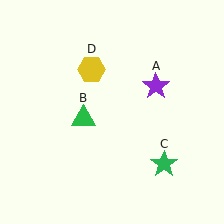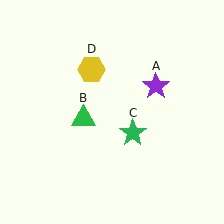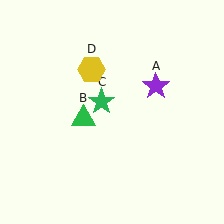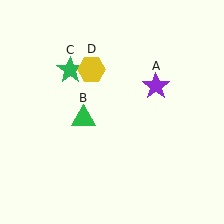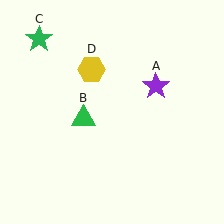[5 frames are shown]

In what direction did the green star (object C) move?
The green star (object C) moved up and to the left.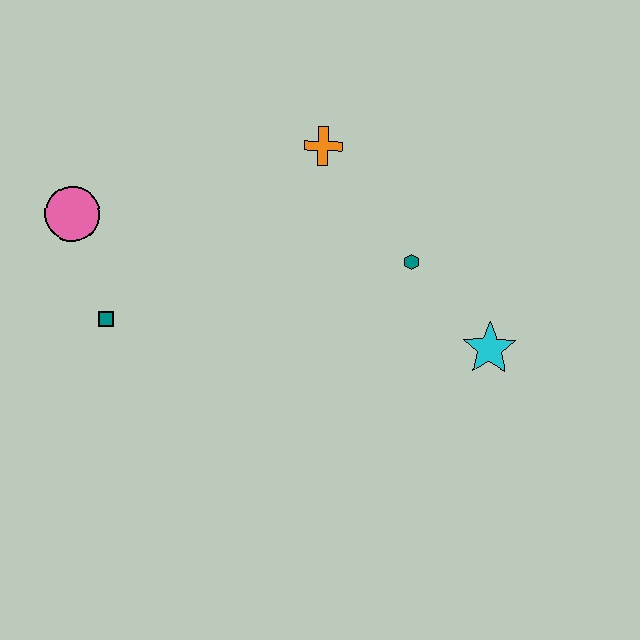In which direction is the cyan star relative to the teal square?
The cyan star is to the right of the teal square.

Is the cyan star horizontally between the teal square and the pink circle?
No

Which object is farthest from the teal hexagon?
The pink circle is farthest from the teal hexagon.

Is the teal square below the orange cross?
Yes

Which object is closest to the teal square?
The pink circle is closest to the teal square.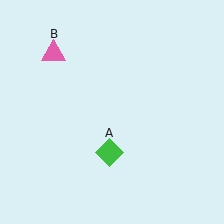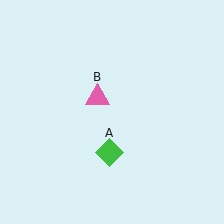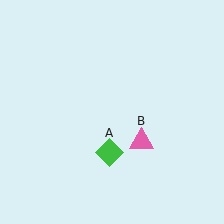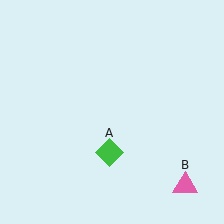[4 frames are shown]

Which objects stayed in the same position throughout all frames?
Green diamond (object A) remained stationary.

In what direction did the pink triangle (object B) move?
The pink triangle (object B) moved down and to the right.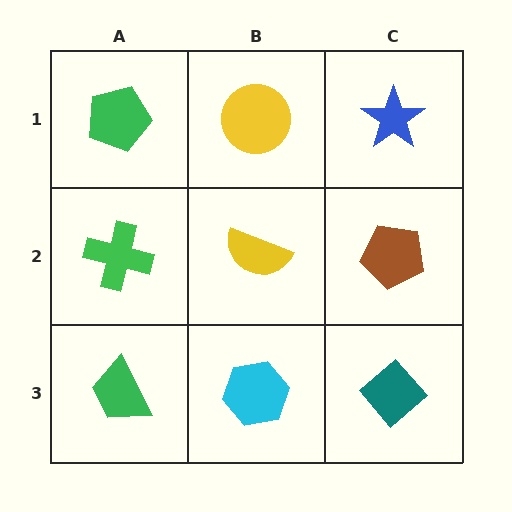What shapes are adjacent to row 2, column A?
A green pentagon (row 1, column A), a green trapezoid (row 3, column A), a yellow semicircle (row 2, column B).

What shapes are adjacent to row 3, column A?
A green cross (row 2, column A), a cyan hexagon (row 3, column B).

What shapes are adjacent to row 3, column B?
A yellow semicircle (row 2, column B), a green trapezoid (row 3, column A), a teal diamond (row 3, column C).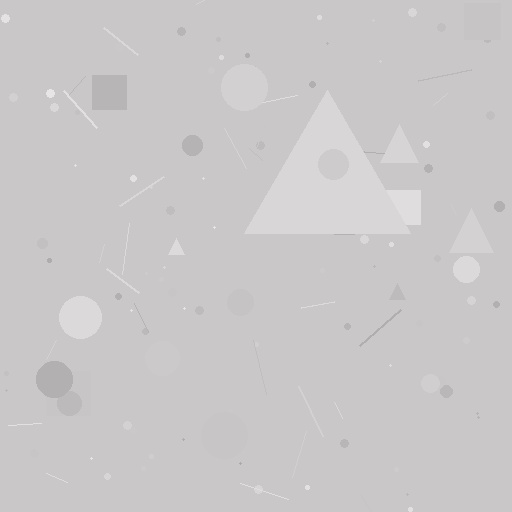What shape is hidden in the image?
A triangle is hidden in the image.